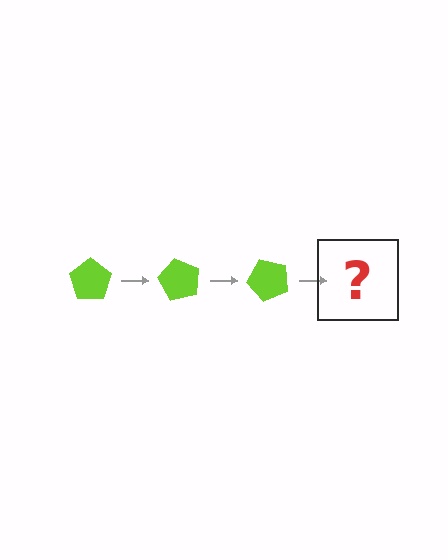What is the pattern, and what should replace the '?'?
The pattern is that the pentagon rotates 60 degrees each step. The '?' should be a lime pentagon rotated 180 degrees.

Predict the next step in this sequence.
The next step is a lime pentagon rotated 180 degrees.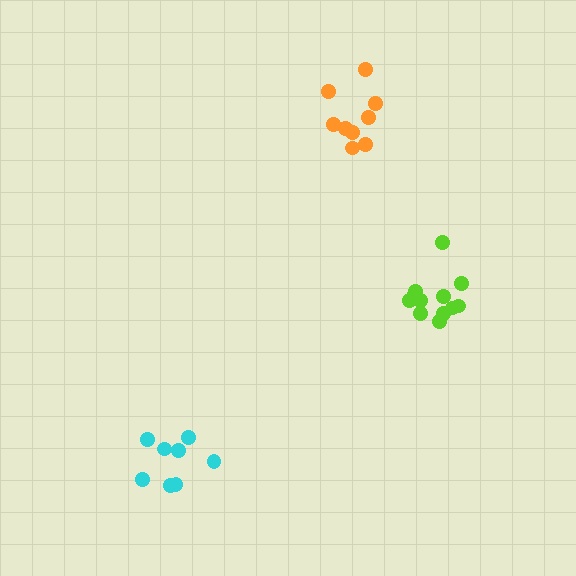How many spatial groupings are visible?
There are 3 spatial groupings.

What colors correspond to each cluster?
The clusters are colored: lime, cyan, orange.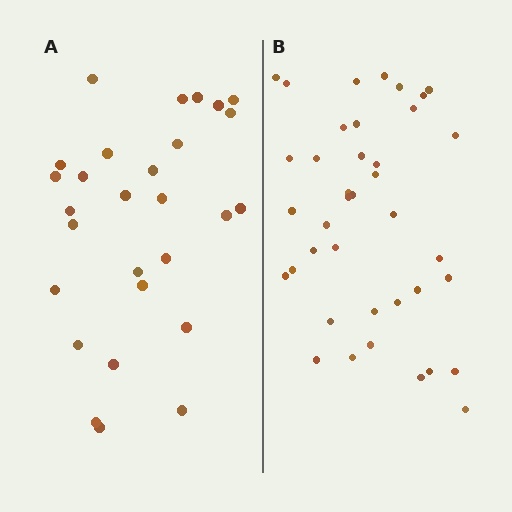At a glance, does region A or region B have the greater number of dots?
Region B (the right region) has more dots.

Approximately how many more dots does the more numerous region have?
Region B has roughly 12 or so more dots than region A.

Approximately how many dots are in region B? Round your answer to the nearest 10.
About 40 dots. (The exact count is 39, which rounds to 40.)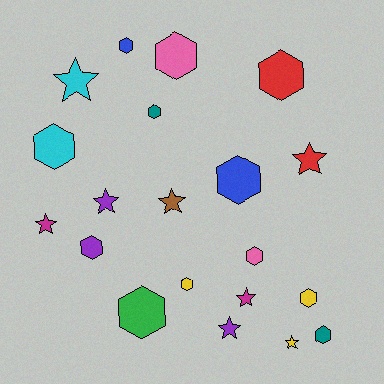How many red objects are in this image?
There are 2 red objects.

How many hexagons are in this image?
There are 12 hexagons.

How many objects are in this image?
There are 20 objects.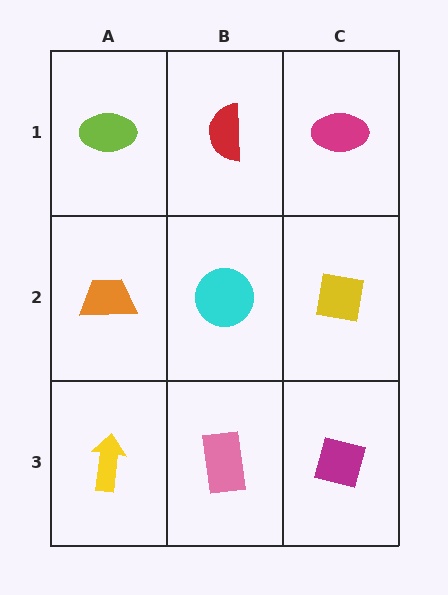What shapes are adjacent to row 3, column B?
A cyan circle (row 2, column B), a yellow arrow (row 3, column A), a magenta square (row 3, column C).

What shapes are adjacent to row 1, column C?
A yellow square (row 2, column C), a red semicircle (row 1, column B).